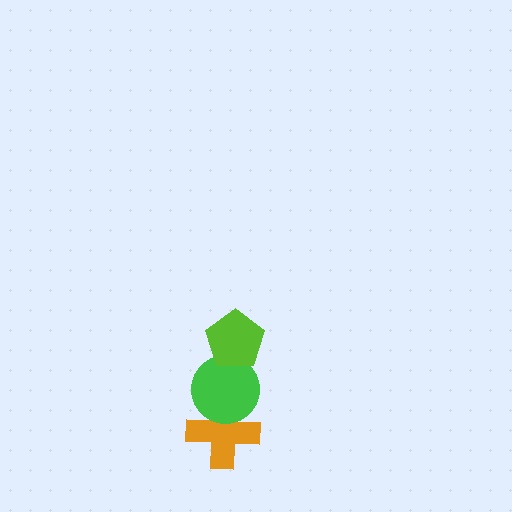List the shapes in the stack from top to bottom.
From top to bottom: the lime pentagon, the green circle, the orange cross.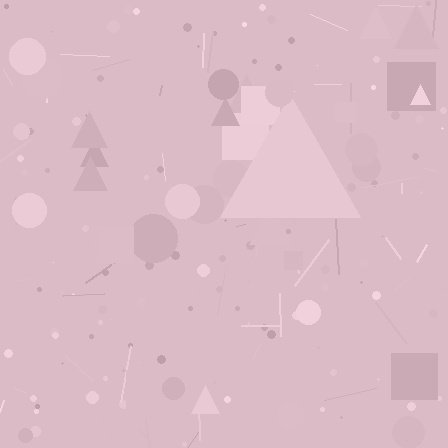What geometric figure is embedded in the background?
A triangle is embedded in the background.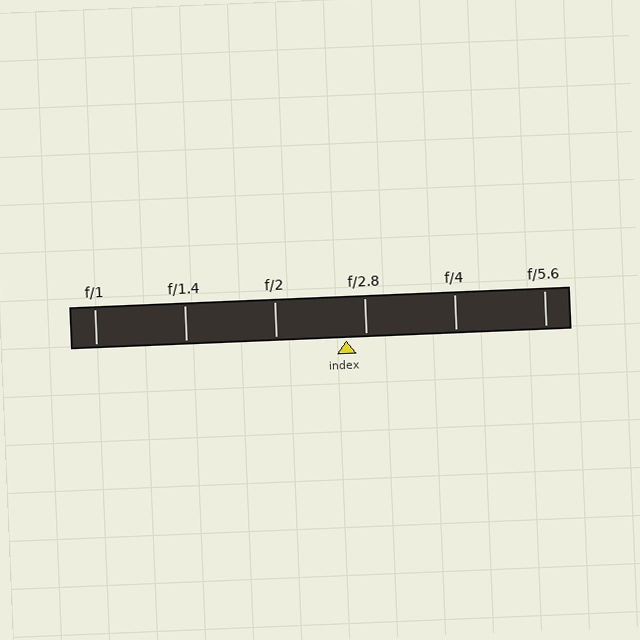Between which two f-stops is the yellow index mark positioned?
The index mark is between f/2 and f/2.8.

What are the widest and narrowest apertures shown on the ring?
The widest aperture shown is f/1 and the narrowest is f/5.6.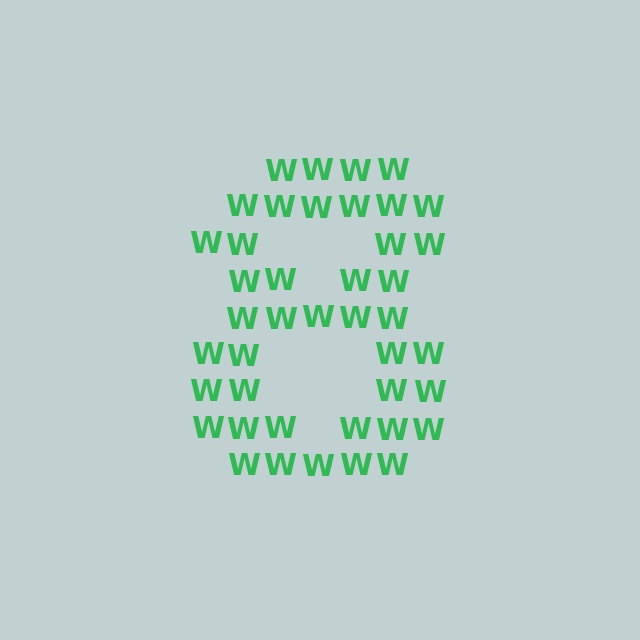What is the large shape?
The large shape is the digit 8.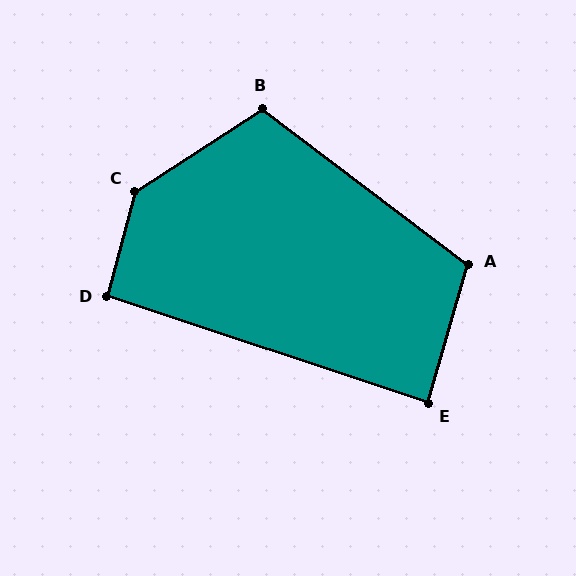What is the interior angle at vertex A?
Approximately 111 degrees (obtuse).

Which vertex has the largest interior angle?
C, at approximately 138 degrees.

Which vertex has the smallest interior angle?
E, at approximately 88 degrees.